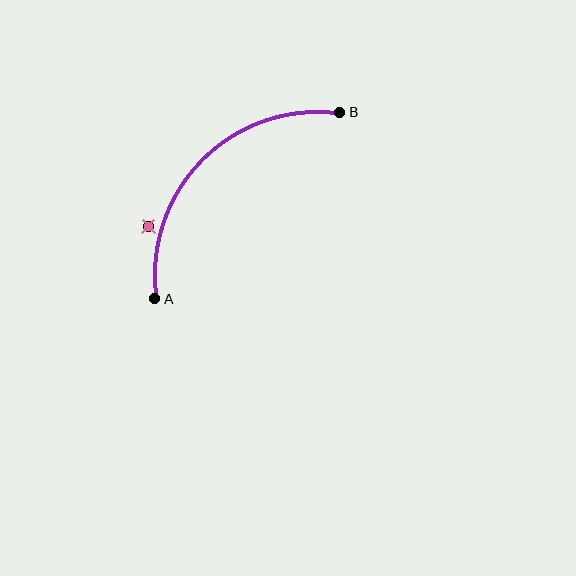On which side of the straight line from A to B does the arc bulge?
The arc bulges above and to the left of the straight line connecting A and B.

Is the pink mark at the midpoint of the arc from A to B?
No — the pink mark does not lie on the arc at all. It sits slightly outside the curve.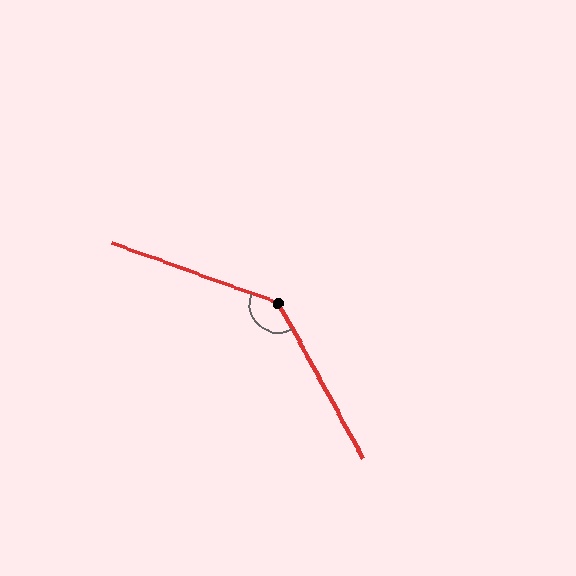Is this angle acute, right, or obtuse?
It is obtuse.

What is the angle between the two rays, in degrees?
Approximately 139 degrees.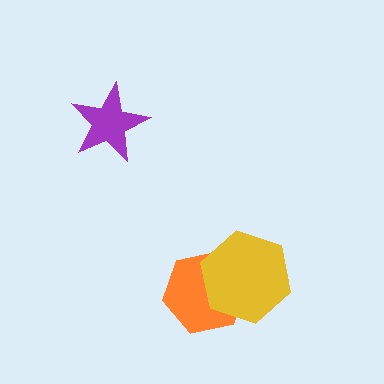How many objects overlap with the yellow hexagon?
1 object overlaps with the yellow hexagon.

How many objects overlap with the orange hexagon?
1 object overlaps with the orange hexagon.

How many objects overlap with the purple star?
0 objects overlap with the purple star.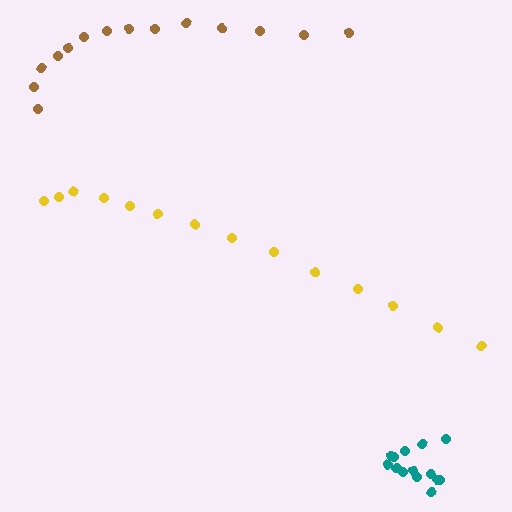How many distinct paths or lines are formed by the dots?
There are 3 distinct paths.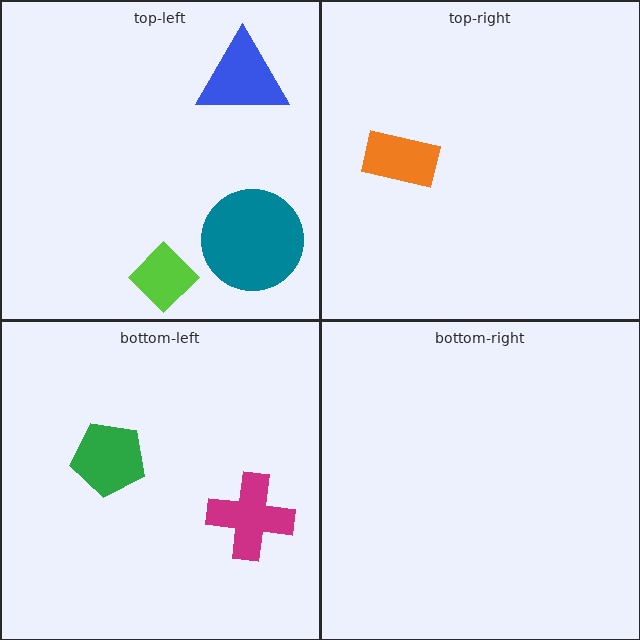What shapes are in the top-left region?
The teal circle, the blue triangle, the lime diamond.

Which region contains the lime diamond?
The top-left region.